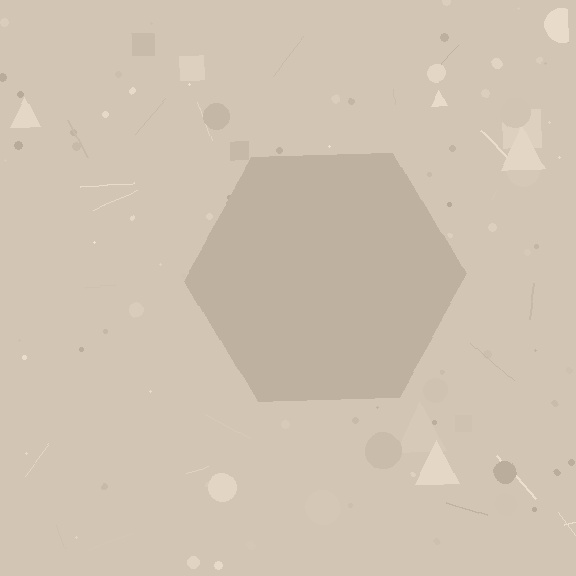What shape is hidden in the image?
A hexagon is hidden in the image.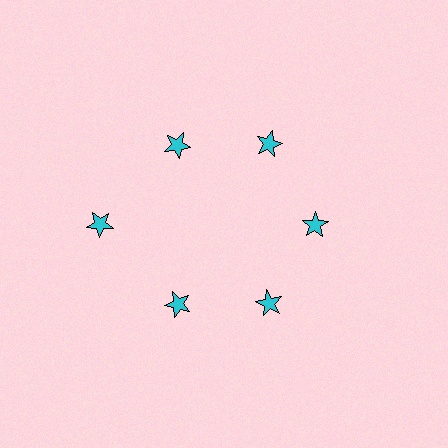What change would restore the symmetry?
The symmetry would be restored by moving it inward, back onto the ring so that all 6 stars sit at equal angles and equal distance from the center.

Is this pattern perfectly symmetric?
No. The 6 cyan stars are arranged in a ring, but one element near the 9 o'clock position is pushed outward from the center, breaking the 6-fold rotational symmetry.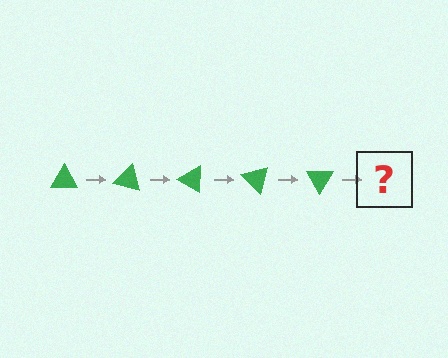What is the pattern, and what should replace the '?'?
The pattern is that the triangle rotates 15 degrees each step. The '?' should be a green triangle rotated 75 degrees.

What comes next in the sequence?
The next element should be a green triangle rotated 75 degrees.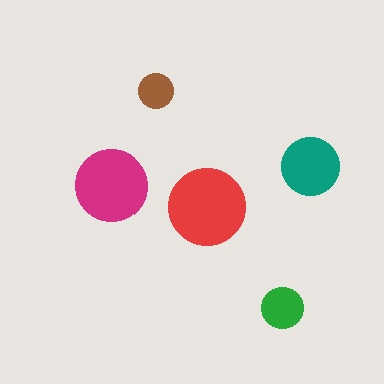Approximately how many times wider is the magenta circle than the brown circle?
About 2 times wider.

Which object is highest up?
The brown circle is topmost.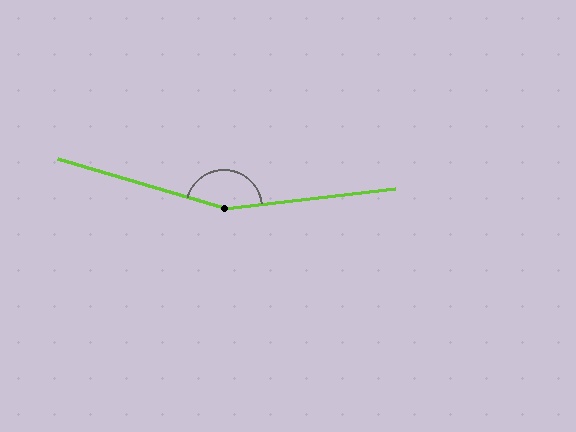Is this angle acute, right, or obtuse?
It is obtuse.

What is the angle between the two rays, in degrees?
Approximately 157 degrees.